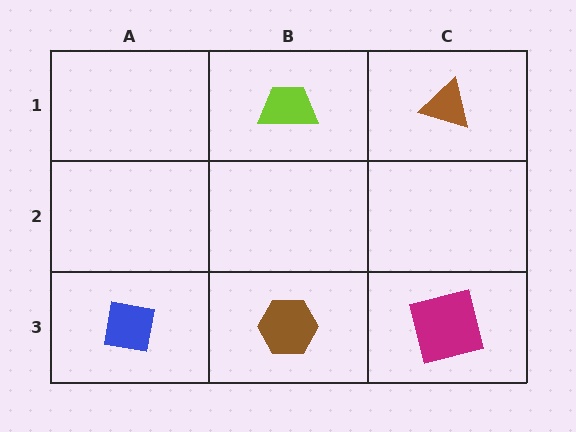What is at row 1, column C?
A brown triangle.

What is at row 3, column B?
A brown hexagon.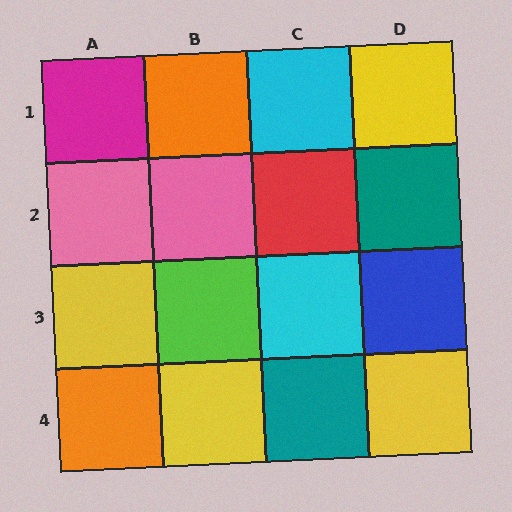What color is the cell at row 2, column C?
Red.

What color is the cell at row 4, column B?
Yellow.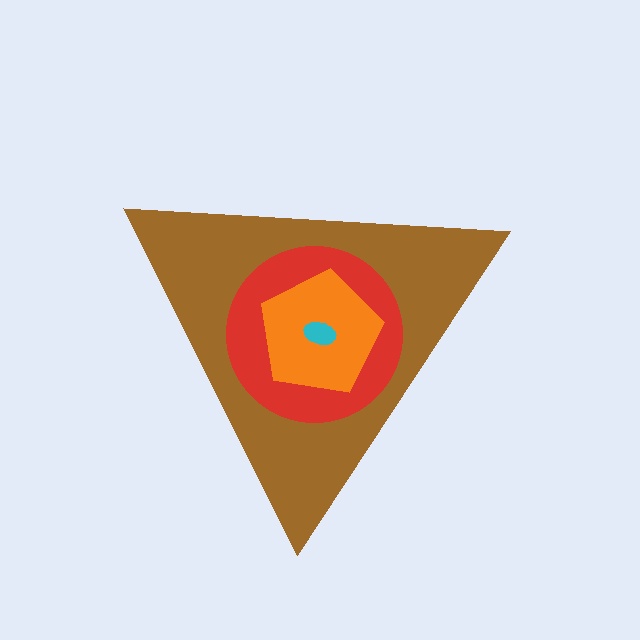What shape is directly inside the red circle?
The orange pentagon.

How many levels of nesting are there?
4.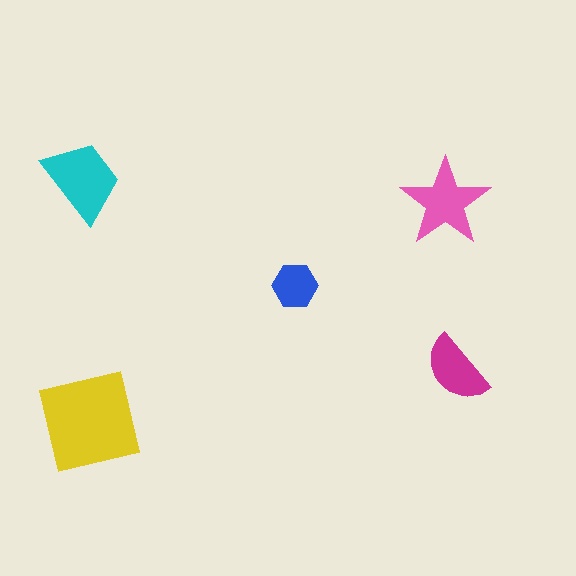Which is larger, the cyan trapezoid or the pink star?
The cyan trapezoid.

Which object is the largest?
The yellow square.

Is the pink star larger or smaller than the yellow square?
Smaller.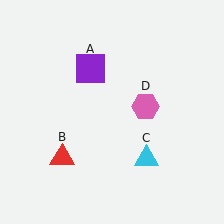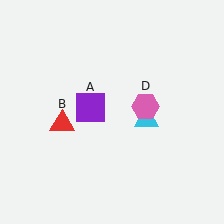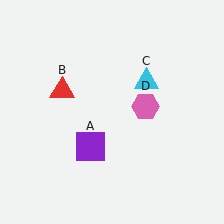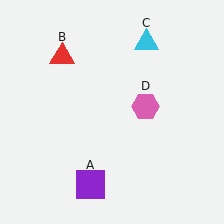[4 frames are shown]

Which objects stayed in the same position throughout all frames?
Pink hexagon (object D) remained stationary.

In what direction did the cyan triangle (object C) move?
The cyan triangle (object C) moved up.